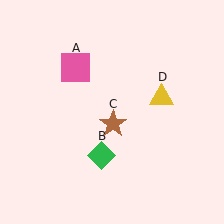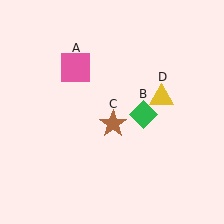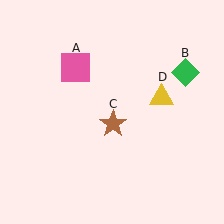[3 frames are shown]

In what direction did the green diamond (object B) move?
The green diamond (object B) moved up and to the right.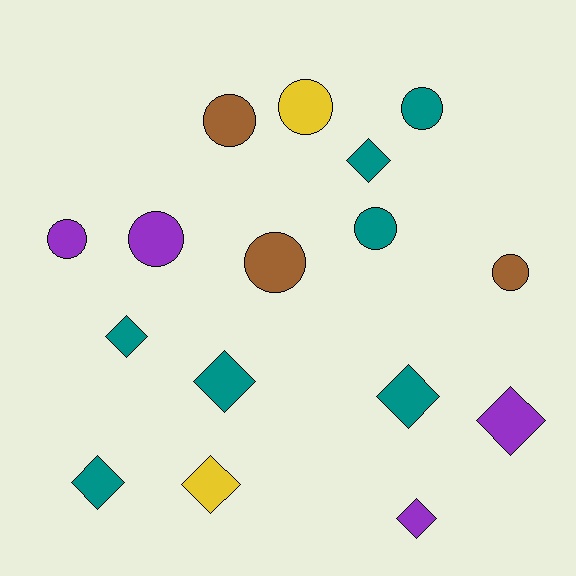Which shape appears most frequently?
Diamond, with 8 objects.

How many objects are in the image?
There are 16 objects.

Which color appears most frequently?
Teal, with 7 objects.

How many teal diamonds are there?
There are 5 teal diamonds.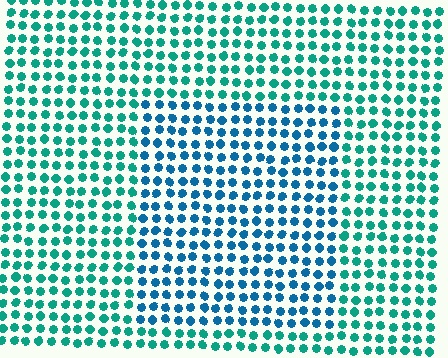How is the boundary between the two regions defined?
The boundary is defined purely by a slight shift in hue (about 33 degrees). Spacing, size, and orientation are identical on both sides.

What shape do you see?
I see a rectangle.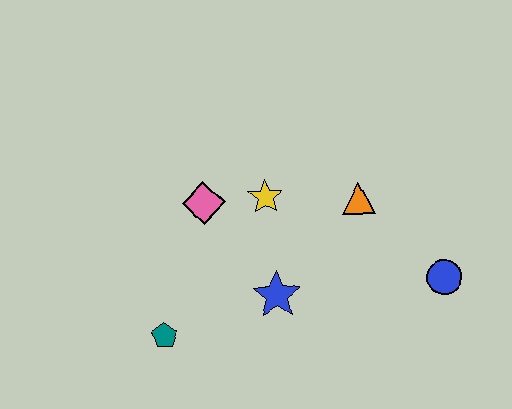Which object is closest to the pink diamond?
The yellow star is closest to the pink diamond.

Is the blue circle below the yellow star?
Yes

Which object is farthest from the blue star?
The blue circle is farthest from the blue star.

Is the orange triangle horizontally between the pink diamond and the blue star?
No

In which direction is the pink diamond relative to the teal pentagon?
The pink diamond is above the teal pentagon.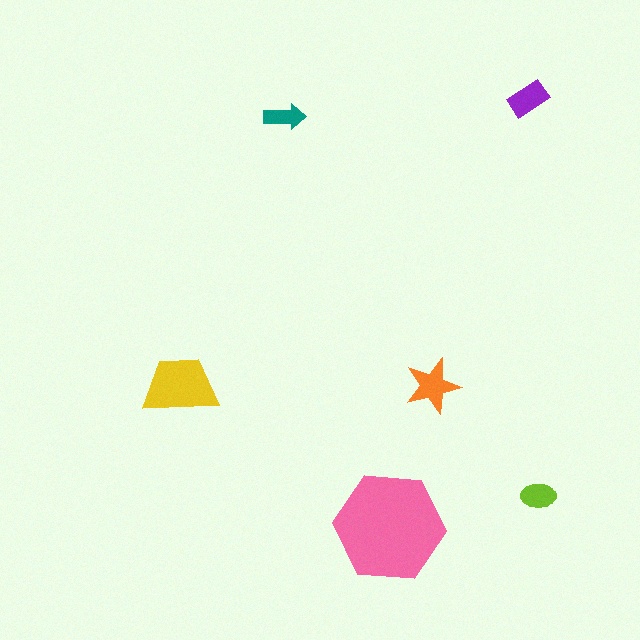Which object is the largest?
The pink hexagon.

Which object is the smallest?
The teal arrow.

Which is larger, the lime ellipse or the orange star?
The orange star.